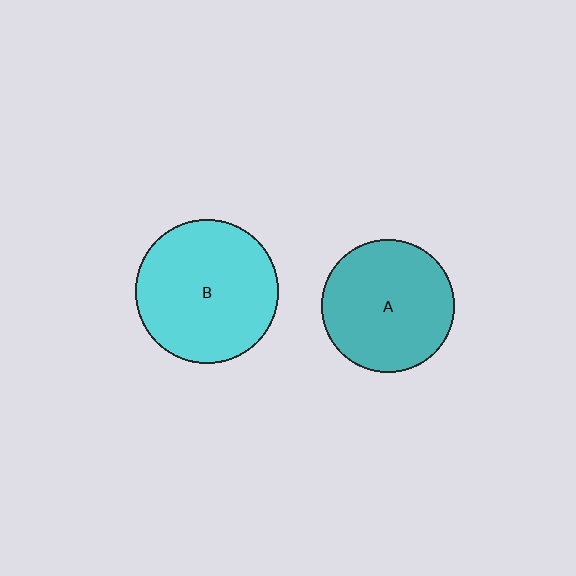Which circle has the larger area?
Circle B (cyan).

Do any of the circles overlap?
No, none of the circles overlap.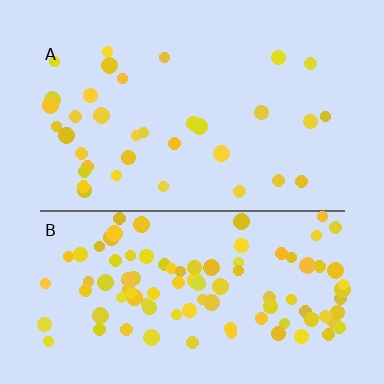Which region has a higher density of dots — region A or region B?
B (the bottom).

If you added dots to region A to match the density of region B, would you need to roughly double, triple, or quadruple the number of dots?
Approximately triple.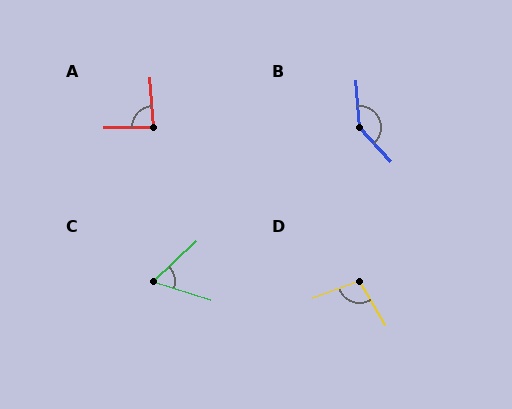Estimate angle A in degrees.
Approximately 86 degrees.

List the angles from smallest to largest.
C (61°), A (86°), D (101°), B (141°).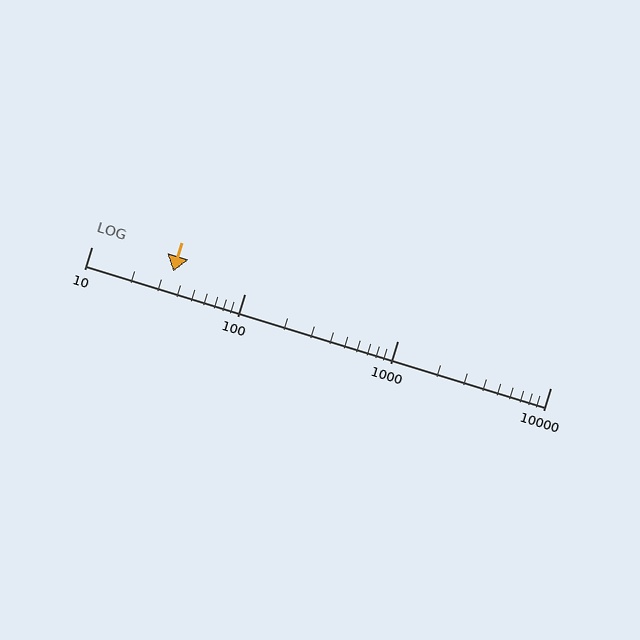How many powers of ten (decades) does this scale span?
The scale spans 3 decades, from 10 to 10000.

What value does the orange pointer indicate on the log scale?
The pointer indicates approximately 34.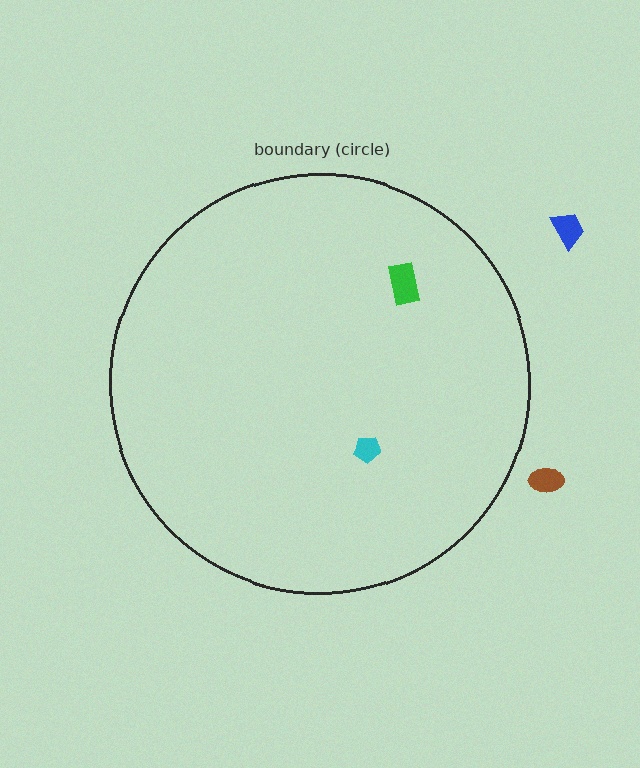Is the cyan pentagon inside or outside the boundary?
Inside.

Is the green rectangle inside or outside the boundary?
Inside.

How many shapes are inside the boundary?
2 inside, 2 outside.